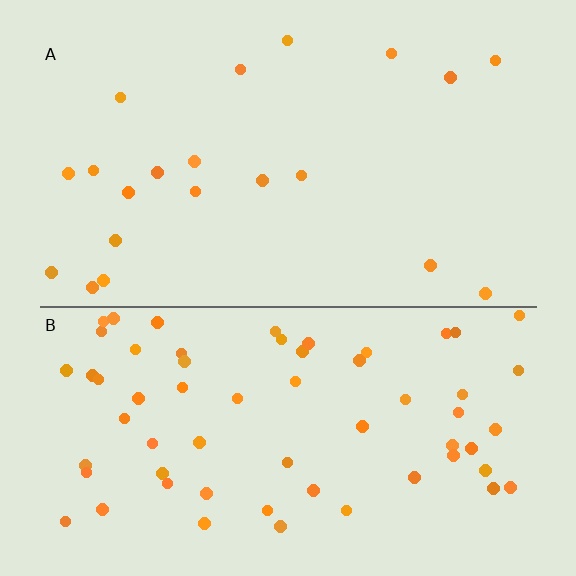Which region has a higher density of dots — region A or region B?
B (the bottom).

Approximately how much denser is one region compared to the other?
Approximately 3.0× — region B over region A.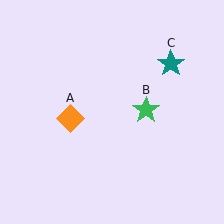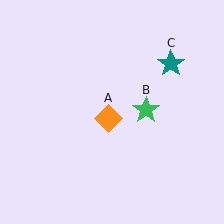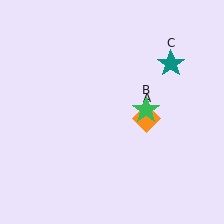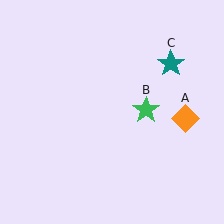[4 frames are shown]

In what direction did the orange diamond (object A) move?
The orange diamond (object A) moved right.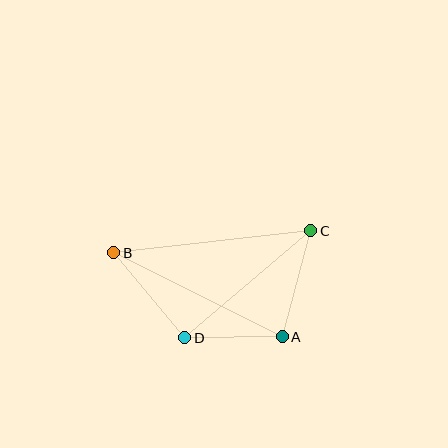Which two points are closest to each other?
Points A and D are closest to each other.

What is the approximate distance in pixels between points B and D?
The distance between B and D is approximately 111 pixels.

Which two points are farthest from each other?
Points B and C are farthest from each other.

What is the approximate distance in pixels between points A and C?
The distance between A and C is approximately 110 pixels.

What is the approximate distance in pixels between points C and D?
The distance between C and D is approximately 166 pixels.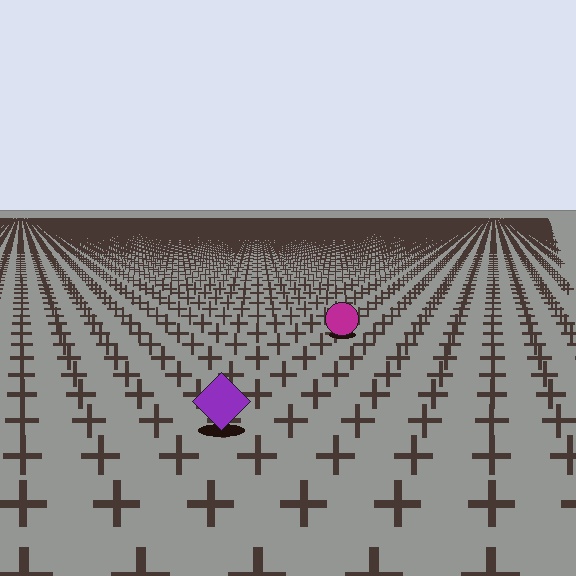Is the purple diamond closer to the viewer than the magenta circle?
Yes. The purple diamond is closer — you can tell from the texture gradient: the ground texture is coarser near it.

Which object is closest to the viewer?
The purple diamond is closest. The texture marks near it are larger and more spread out.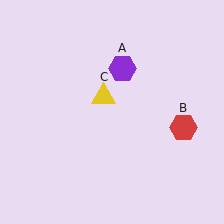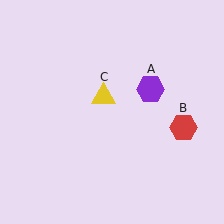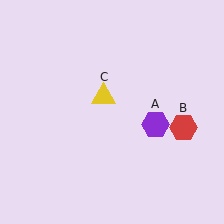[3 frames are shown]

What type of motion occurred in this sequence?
The purple hexagon (object A) rotated clockwise around the center of the scene.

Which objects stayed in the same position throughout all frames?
Red hexagon (object B) and yellow triangle (object C) remained stationary.